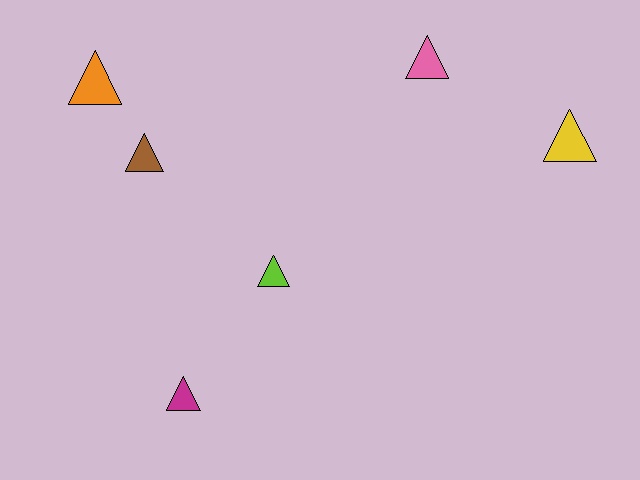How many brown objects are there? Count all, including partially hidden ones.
There is 1 brown object.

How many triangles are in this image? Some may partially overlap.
There are 6 triangles.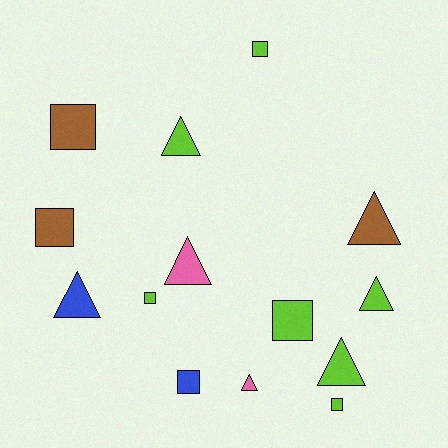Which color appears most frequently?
Lime, with 7 objects.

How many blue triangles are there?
There is 1 blue triangle.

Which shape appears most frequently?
Triangle, with 7 objects.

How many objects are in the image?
There are 14 objects.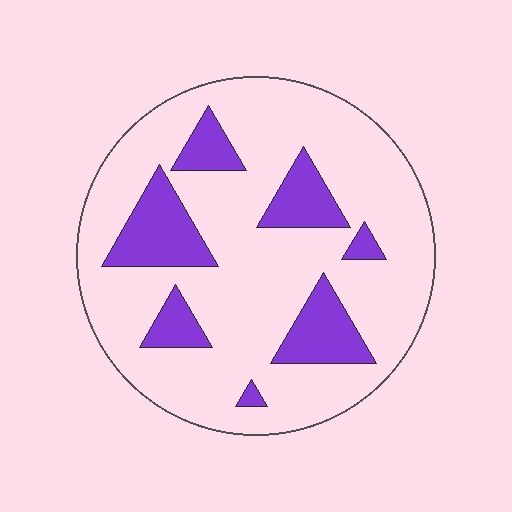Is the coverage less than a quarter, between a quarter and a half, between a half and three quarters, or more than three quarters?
Less than a quarter.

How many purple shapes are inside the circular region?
7.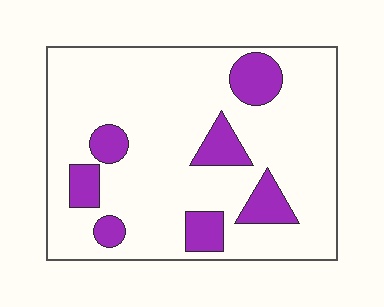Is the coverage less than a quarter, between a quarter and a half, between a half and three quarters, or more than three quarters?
Less than a quarter.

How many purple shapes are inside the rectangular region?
7.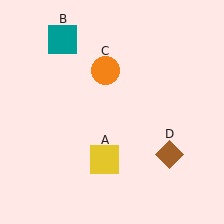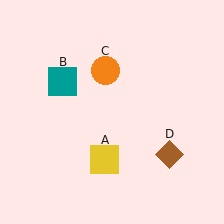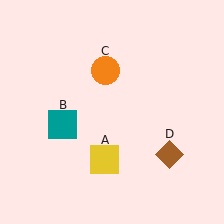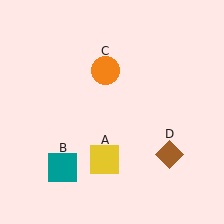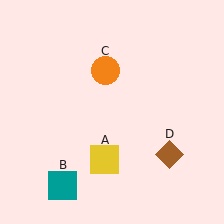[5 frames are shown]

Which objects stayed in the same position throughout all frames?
Yellow square (object A) and orange circle (object C) and brown diamond (object D) remained stationary.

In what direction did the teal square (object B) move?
The teal square (object B) moved down.